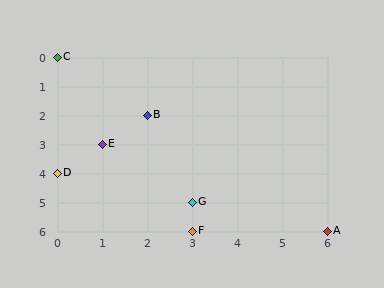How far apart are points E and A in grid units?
Points E and A are 5 columns and 3 rows apart (about 5.8 grid units diagonally).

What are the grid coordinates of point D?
Point D is at grid coordinates (0, 4).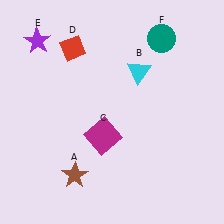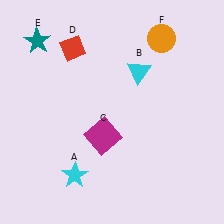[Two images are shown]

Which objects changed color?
A changed from brown to cyan. E changed from purple to teal. F changed from teal to orange.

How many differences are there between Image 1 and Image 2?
There are 3 differences between the two images.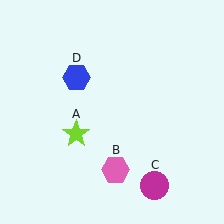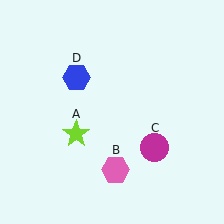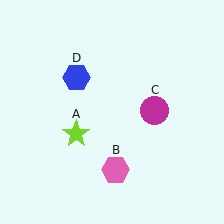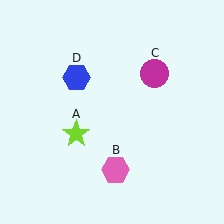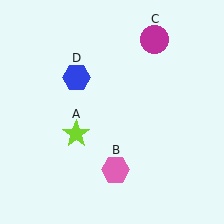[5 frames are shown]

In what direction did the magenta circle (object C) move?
The magenta circle (object C) moved up.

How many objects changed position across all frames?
1 object changed position: magenta circle (object C).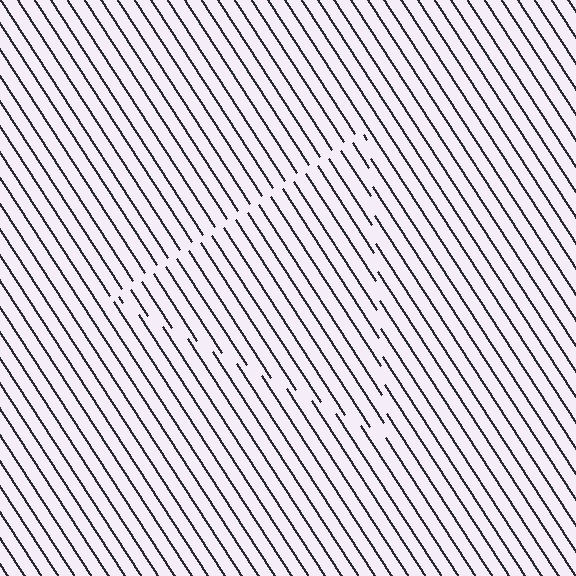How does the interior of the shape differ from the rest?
The interior of the shape contains the same grating, shifted by half a period — the contour is defined by the phase discontinuity where line-ends from the inner and outer gratings abut.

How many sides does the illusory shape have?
3 sides — the line-ends trace a triangle.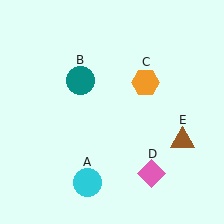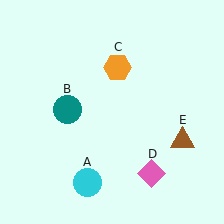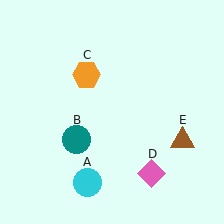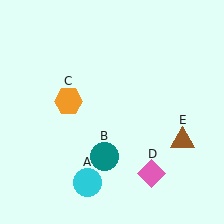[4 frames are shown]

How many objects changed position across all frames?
2 objects changed position: teal circle (object B), orange hexagon (object C).